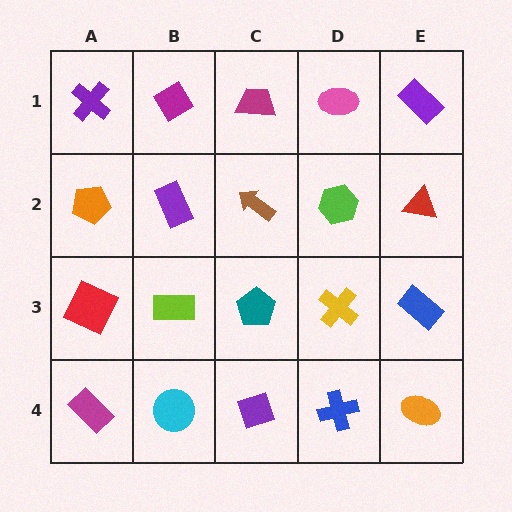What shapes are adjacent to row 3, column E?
A red triangle (row 2, column E), an orange ellipse (row 4, column E), a yellow cross (row 3, column D).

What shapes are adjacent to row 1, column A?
An orange pentagon (row 2, column A), a magenta diamond (row 1, column B).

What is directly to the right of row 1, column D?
A purple rectangle.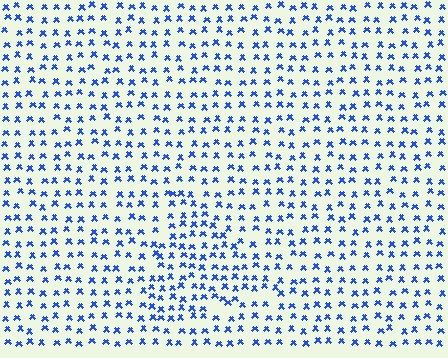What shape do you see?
I see a triangle.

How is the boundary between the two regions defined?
The boundary is defined by a change in element density (approximately 1.4x ratio). All elements are the same color, size, and shape.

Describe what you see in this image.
The image contains small blue elements arranged at two different densities. A triangle-shaped region is visible where the elements are more densely packed than the surrounding area.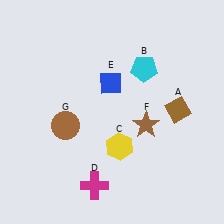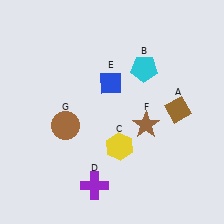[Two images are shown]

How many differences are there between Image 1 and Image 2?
There is 1 difference between the two images.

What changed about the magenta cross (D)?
In Image 1, D is magenta. In Image 2, it changed to purple.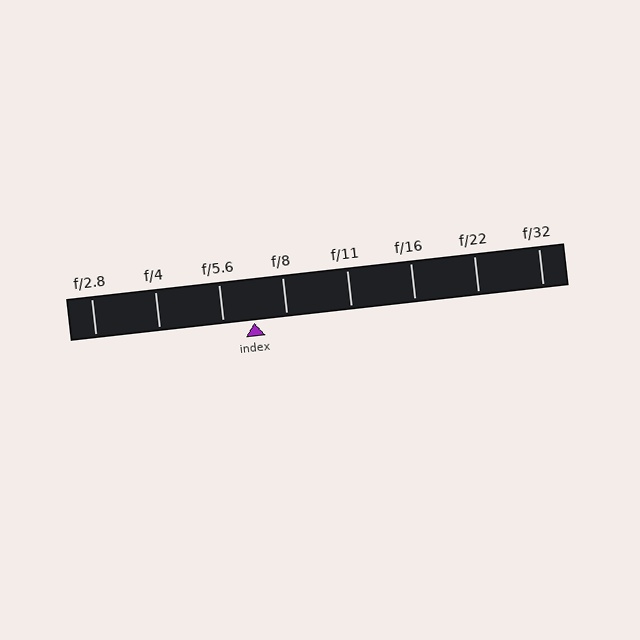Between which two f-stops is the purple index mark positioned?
The index mark is between f/5.6 and f/8.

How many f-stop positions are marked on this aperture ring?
There are 8 f-stop positions marked.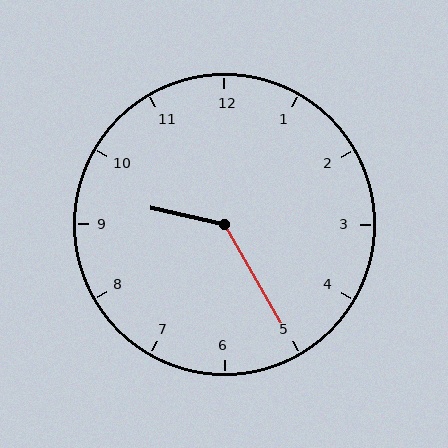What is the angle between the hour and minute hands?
Approximately 132 degrees.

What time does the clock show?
9:25.